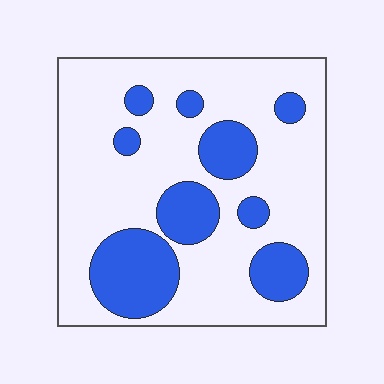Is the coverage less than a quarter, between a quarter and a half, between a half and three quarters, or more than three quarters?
Between a quarter and a half.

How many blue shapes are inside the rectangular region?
9.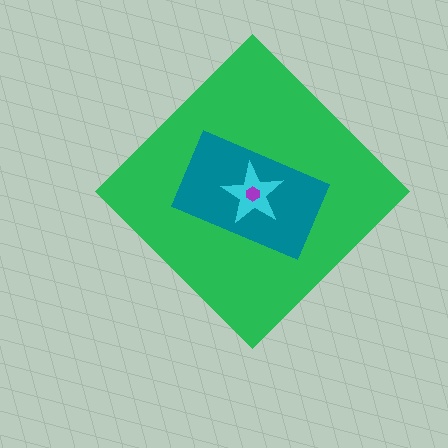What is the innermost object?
The purple hexagon.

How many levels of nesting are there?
4.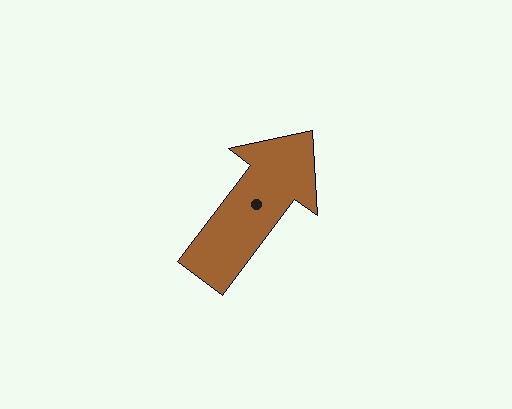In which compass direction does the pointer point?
Northeast.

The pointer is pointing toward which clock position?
Roughly 1 o'clock.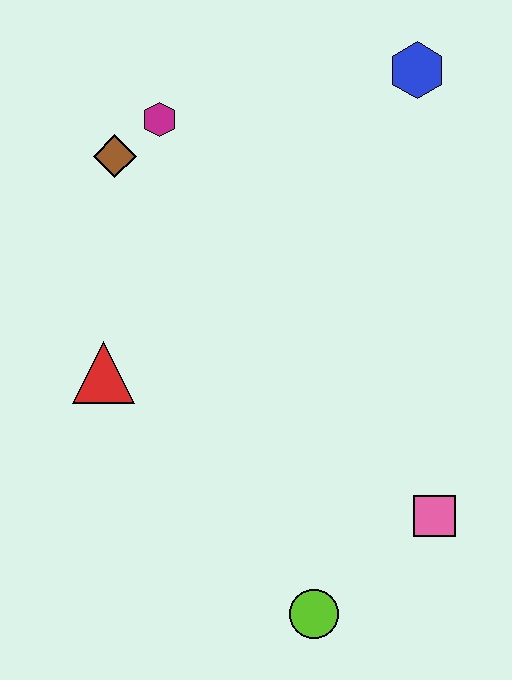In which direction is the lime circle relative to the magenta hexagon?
The lime circle is below the magenta hexagon.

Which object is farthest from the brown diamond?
The lime circle is farthest from the brown diamond.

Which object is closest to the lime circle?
The pink square is closest to the lime circle.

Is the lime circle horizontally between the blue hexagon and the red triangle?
Yes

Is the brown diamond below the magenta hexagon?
Yes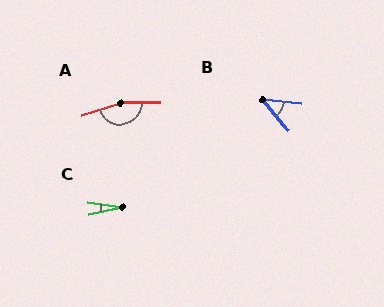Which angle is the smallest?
C, at approximately 21 degrees.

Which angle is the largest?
A, at approximately 163 degrees.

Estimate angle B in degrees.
Approximately 45 degrees.